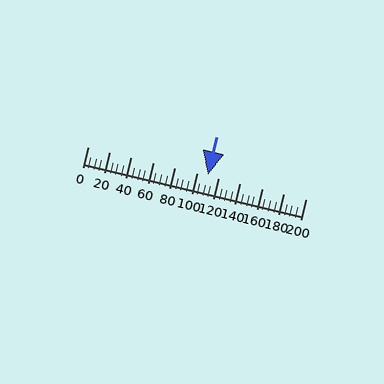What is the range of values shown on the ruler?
The ruler shows values from 0 to 200.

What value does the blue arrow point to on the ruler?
The blue arrow points to approximately 110.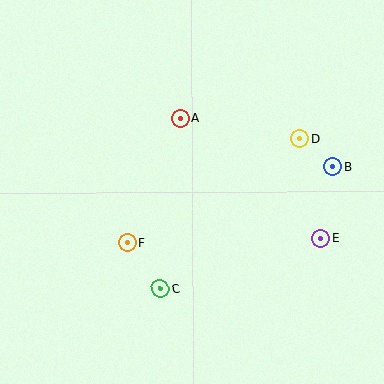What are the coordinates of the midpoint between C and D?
The midpoint between C and D is at (230, 214).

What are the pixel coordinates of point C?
Point C is at (160, 289).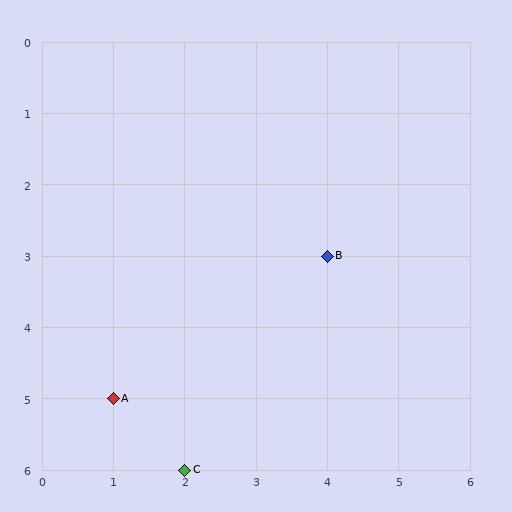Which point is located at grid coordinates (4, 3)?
Point B is at (4, 3).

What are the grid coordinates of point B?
Point B is at grid coordinates (4, 3).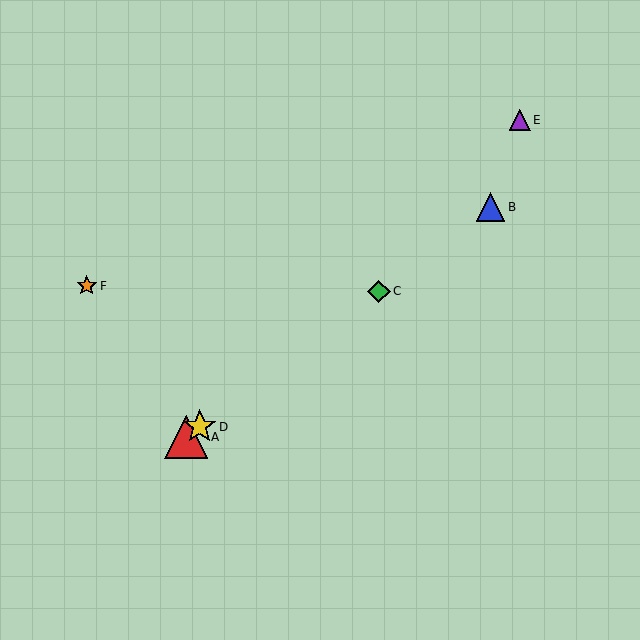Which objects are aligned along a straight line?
Objects A, B, C, D are aligned along a straight line.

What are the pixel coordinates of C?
Object C is at (379, 291).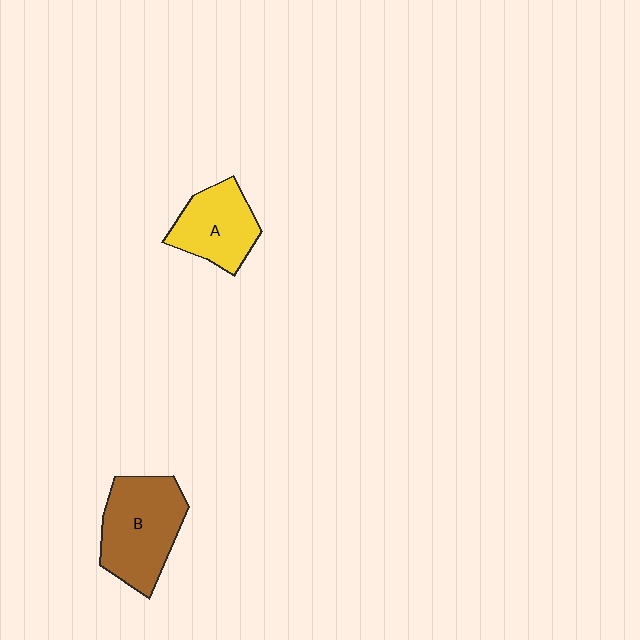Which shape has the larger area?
Shape B (brown).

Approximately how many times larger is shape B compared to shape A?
Approximately 1.4 times.